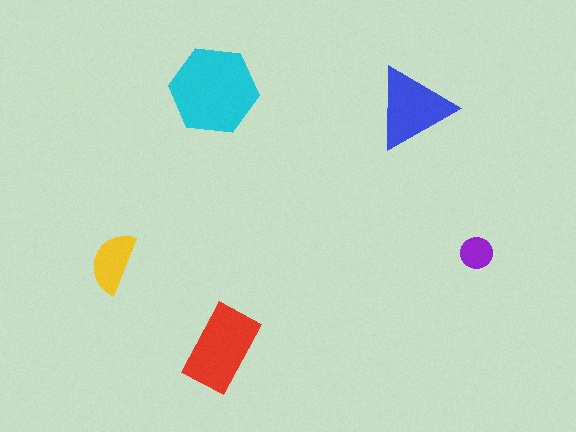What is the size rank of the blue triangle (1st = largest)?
3rd.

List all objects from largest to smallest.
The cyan hexagon, the red rectangle, the blue triangle, the yellow semicircle, the purple circle.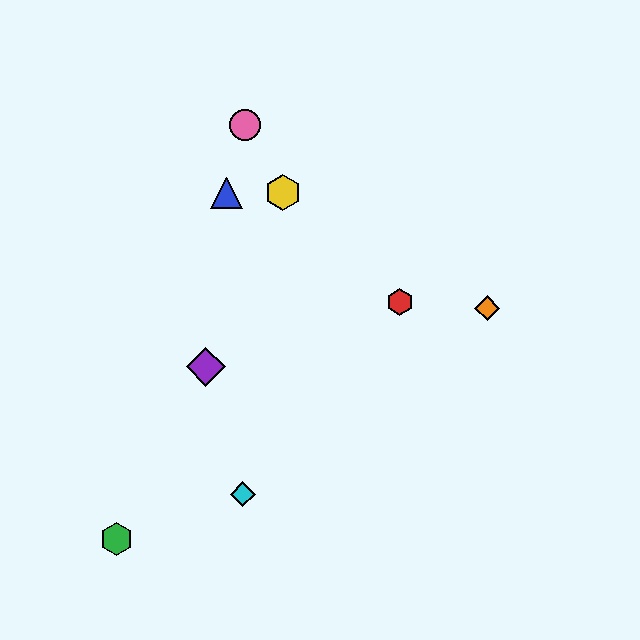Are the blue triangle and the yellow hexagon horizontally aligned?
Yes, both are at y≈193.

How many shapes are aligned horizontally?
2 shapes (the blue triangle, the yellow hexagon) are aligned horizontally.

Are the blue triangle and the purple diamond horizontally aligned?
No, the blue triangle is at y≈193 and the purple diamond is at y≈367.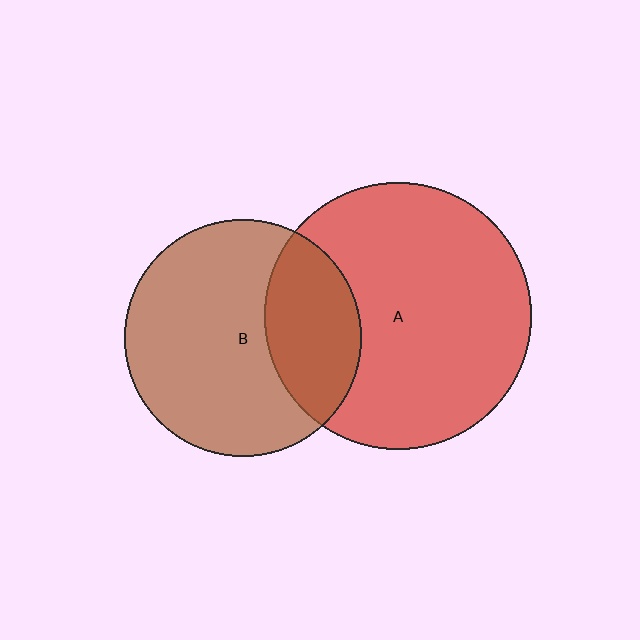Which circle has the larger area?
Circle A (red).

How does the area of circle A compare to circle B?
Approximately 1.3 times.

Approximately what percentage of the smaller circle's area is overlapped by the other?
Approximately 30%.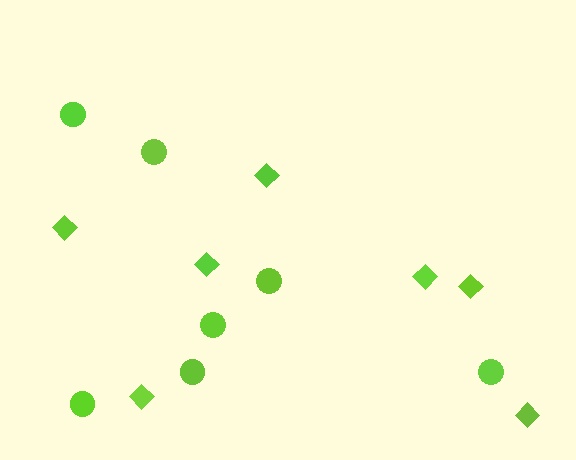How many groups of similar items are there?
There are 2 groups: one group of circles (7) and one group of diamonds (7).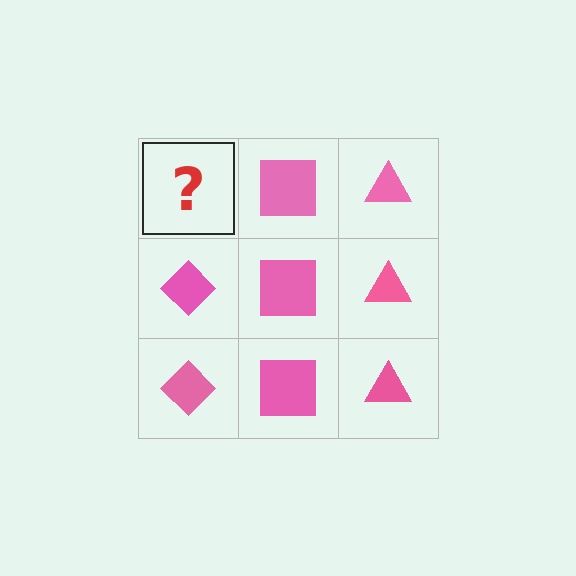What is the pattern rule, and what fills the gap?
The rule is that each column has a consistent shape. The gap should be filled with a pink diamond.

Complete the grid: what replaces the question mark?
The question mark should be replaced with a pink diamond.